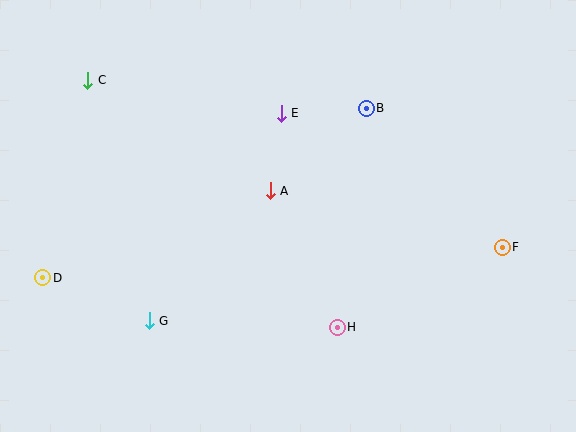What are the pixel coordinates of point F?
Point F is at (502, 247).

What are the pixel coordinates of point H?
Point H is at (337, 327).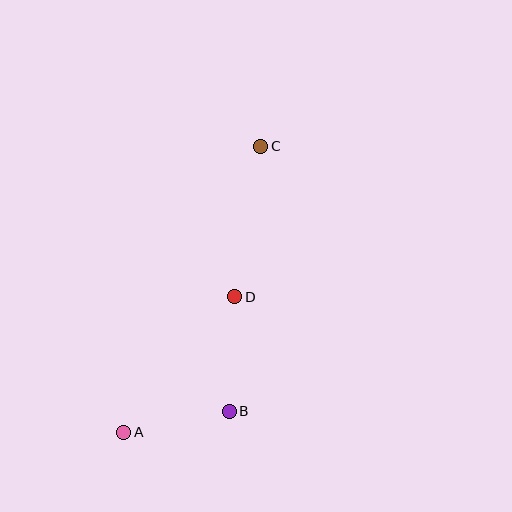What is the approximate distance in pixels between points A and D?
The distance between A and D is approximately 175 pixels.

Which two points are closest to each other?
Points A and B are closest to each other.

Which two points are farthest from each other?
Points A and C are farthest from each other.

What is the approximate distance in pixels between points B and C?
The distance between B and C is approximately 267 pixels.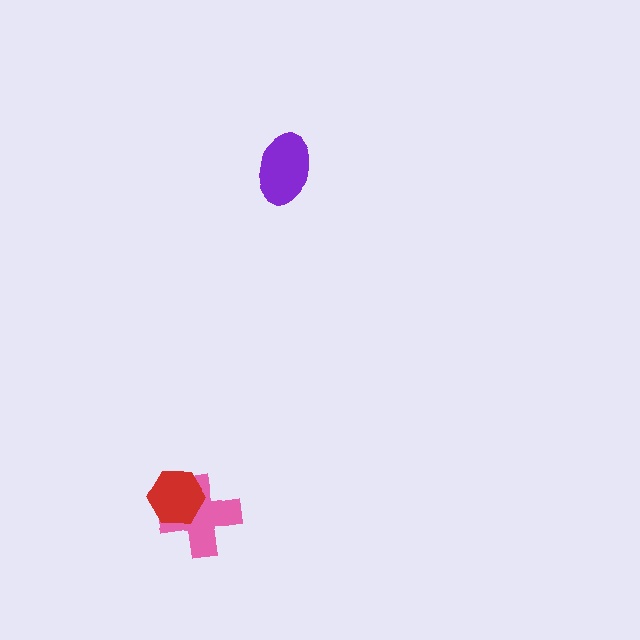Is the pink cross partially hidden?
Yes, it is partially covered by another shape.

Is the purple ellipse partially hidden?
No, no other shape covers it.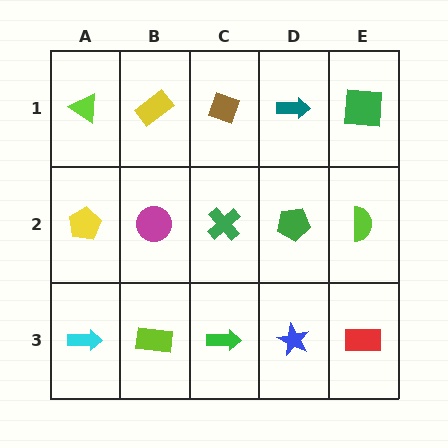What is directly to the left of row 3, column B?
A cyan arrow.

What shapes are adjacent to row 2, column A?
A lime triangle (row 1, column A), a cyan arrow (row 3, column A), a magenta circle (row 2, column B).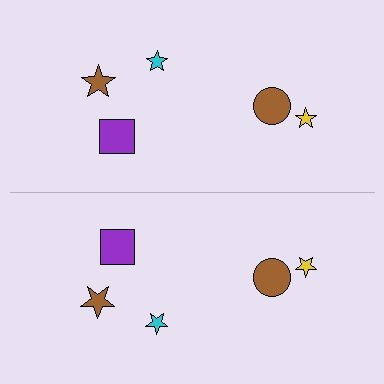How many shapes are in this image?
There are 10 shapes in this image.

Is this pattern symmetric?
Yes, this pattern has bilateral (reflection) symmetry.